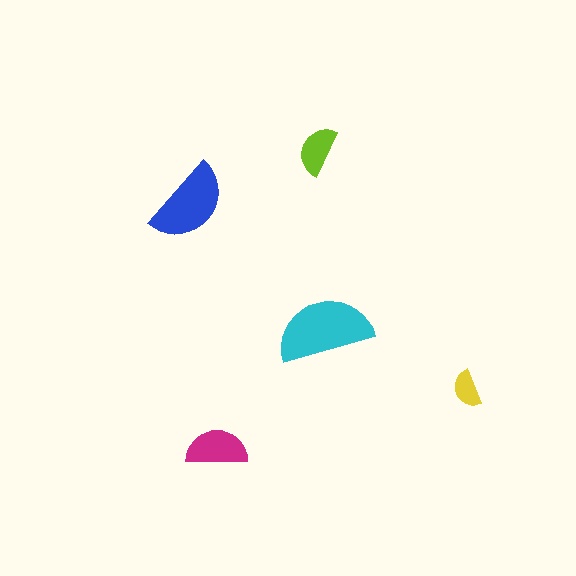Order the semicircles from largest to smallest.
the cyan one, the blue one, the magenta one, the lime one, the yellow one.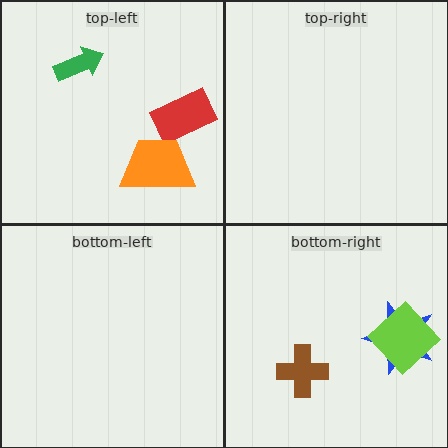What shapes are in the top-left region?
The red rectangle, the orange trapezoid, the green arrow.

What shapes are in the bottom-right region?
The blue star, the brown cross, the lime diamond.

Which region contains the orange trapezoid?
The top-left region.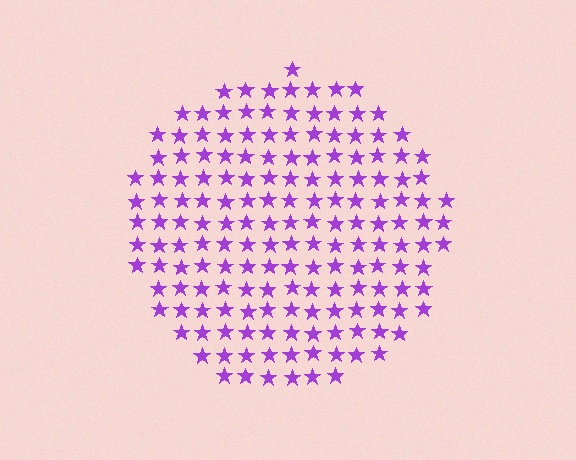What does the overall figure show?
The overall figure shows a circle.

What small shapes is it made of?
It is made of small stars.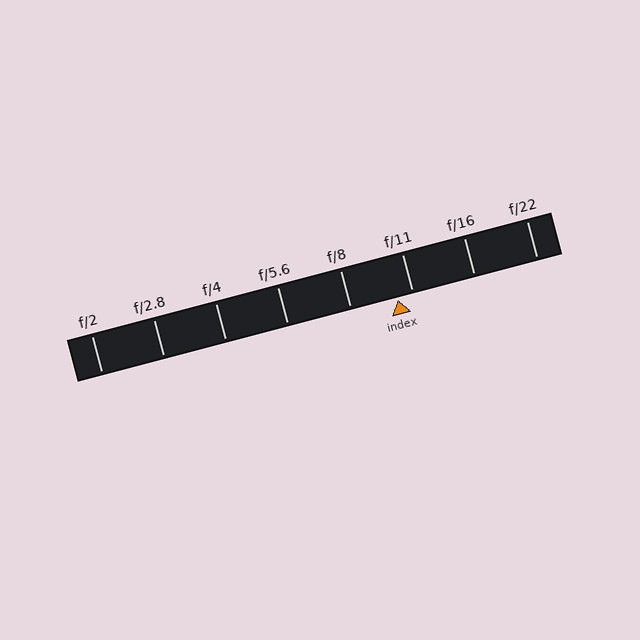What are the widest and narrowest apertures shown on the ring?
The widest aperture shown is f/2 and the narrowest is f/22.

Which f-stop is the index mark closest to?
The index mark is closest to f/11.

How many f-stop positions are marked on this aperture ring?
There are 8 f-stop positions marked.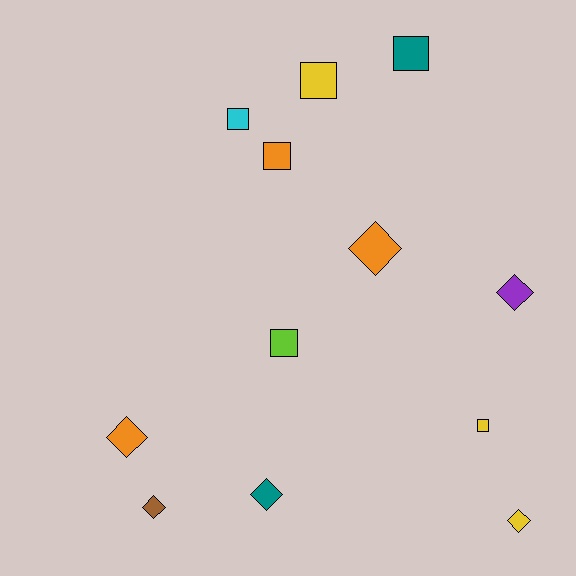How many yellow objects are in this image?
There are 3 yellow objects.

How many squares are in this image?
There are 6 squares.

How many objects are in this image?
There are 12 objects.